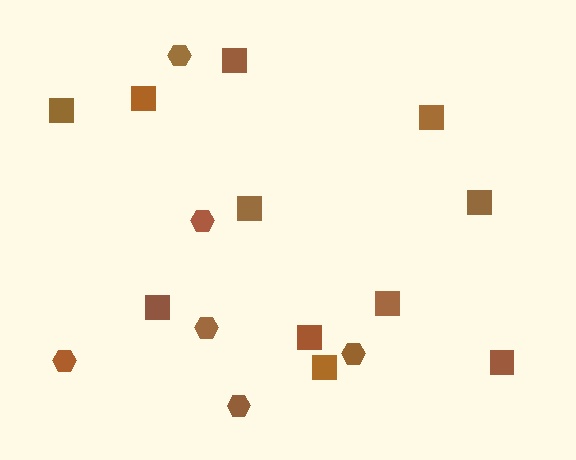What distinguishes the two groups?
There are 2 groups: one group of squares (11) and one group of hexagons (6).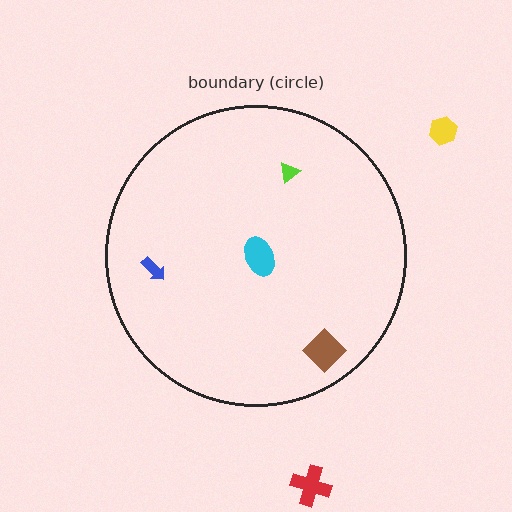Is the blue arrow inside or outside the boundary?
Inside.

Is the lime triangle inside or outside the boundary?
Inside.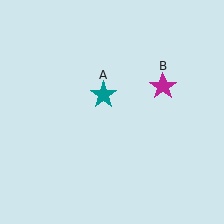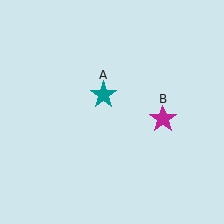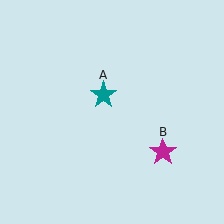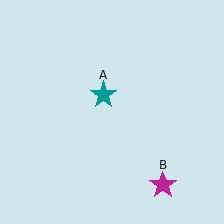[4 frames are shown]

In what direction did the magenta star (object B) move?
The magenta star (object B) moved down.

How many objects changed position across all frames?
1 object changed position: magenta star (object B).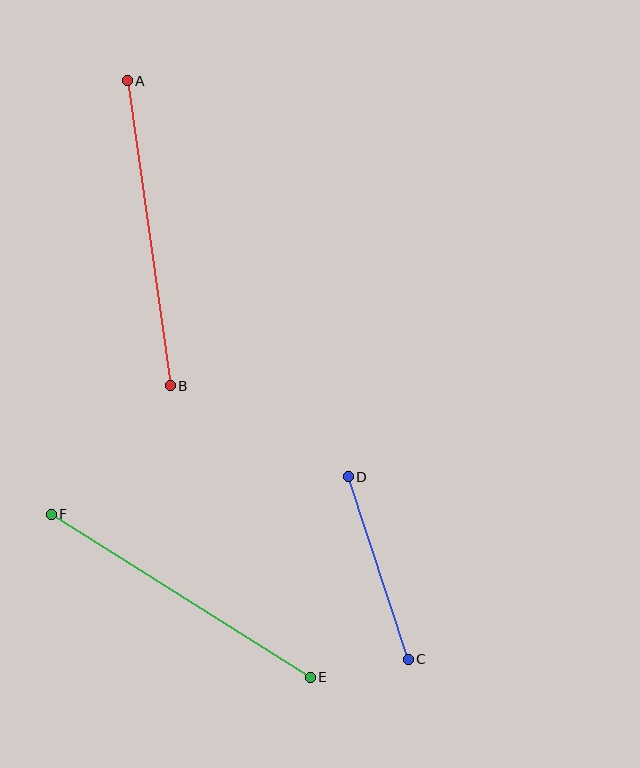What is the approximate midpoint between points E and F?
The midpoint is at approximately (181, 596) pixels.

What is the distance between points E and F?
The distance is approximately 306 pixels.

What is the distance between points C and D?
The distance is approximately 192 pixels.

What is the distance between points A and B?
The distance is approximately 308 pixels.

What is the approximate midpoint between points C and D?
The midpoint is at approximately (378, 568) pixels.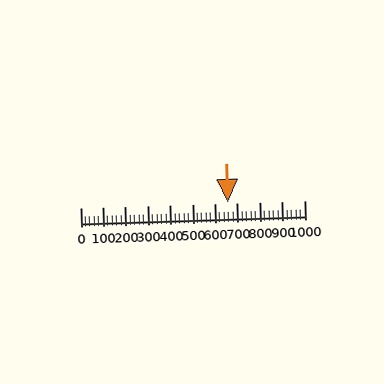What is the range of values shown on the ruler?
The ruler shows values from 0 to 1000.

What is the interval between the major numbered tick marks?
The major tick marks are spaced 100 units apart.